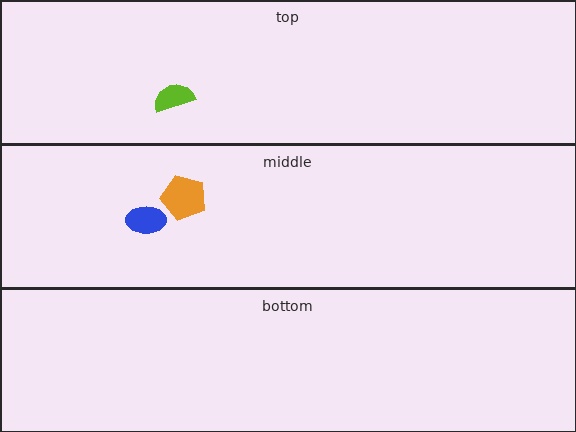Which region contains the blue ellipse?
The middle region.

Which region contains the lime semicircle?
The top region.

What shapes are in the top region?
The lime semicircle.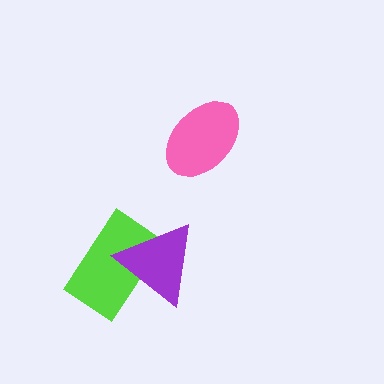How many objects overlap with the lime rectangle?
1 object overlaps with the lime rectangle.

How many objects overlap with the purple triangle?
1 object overlaps with the purple triangle.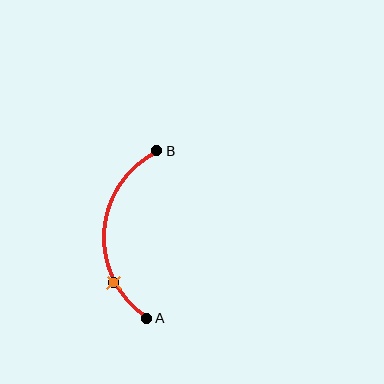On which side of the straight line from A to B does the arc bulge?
The arc bulges to the left of the straight line connecting A and B.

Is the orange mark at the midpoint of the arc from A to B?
No. The orange mark lies on the arc but is closer to endpoint A. The arc midpoint would be at the point on the curve equidistant along the arc from both A and B.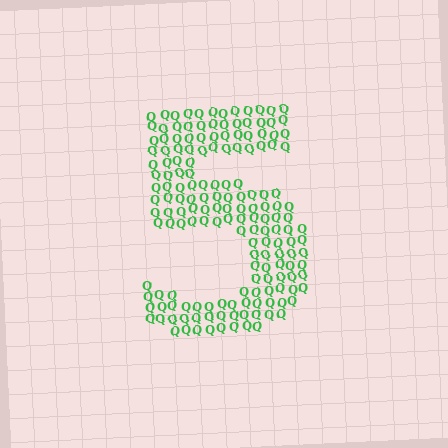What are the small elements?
The small elements are letter Q's.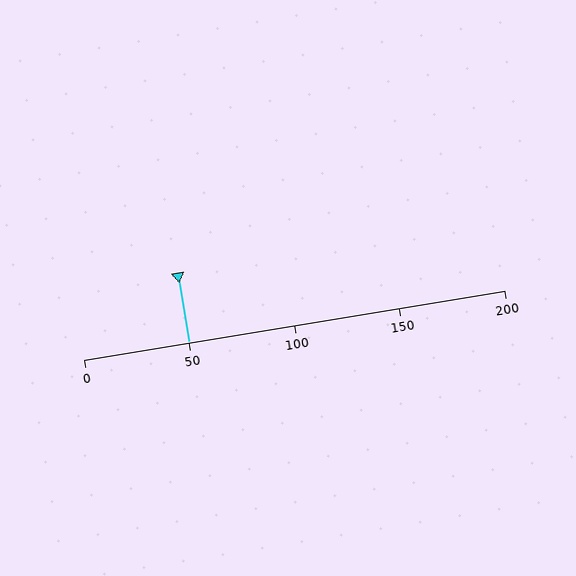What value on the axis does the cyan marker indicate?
The marker indicates approximately 50.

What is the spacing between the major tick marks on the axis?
The major ticks are spaced 50 apart.